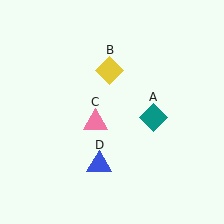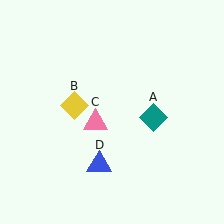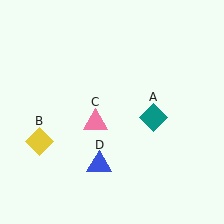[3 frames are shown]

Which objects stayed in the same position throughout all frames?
Teal diamond (object A) and pink triangle (object C) and blue triangle (object D) remained stationary.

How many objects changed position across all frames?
1 object changed position: yellow diamond (object B).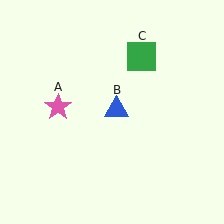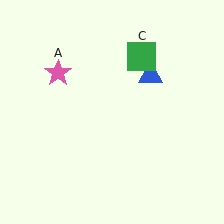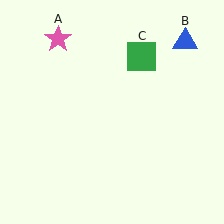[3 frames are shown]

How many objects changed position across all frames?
2 objects changed position: pink star (object A), blue triangle (object B).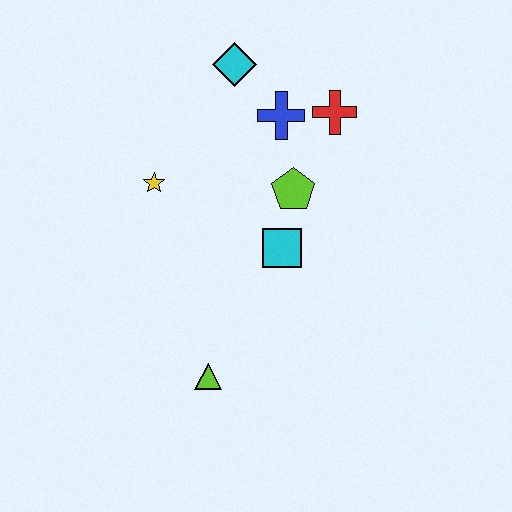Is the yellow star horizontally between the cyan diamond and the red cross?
No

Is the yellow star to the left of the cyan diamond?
Yes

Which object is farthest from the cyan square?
The cyan diamond is farthest from the cyan square.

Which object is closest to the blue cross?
The red cross is closest to the blue cross.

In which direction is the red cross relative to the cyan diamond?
The red cross is to the right of the cyan diamond.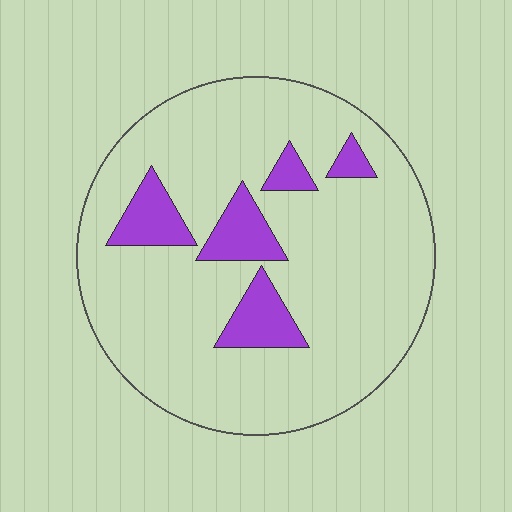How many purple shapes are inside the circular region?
5.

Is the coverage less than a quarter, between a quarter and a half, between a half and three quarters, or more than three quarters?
Less than a quarter.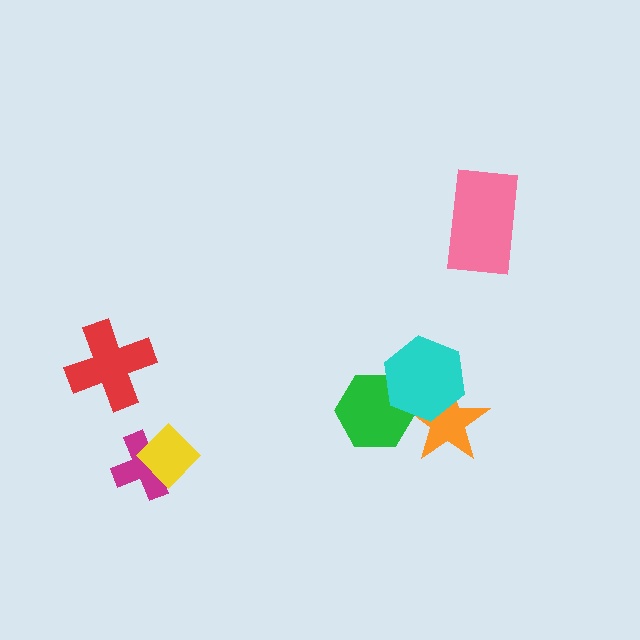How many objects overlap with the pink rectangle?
0 objects overlap with the pink rectangle.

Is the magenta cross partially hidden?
Yes, it is partially covered by another shape.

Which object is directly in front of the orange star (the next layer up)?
The green hexagon is directly in front of the orange star.